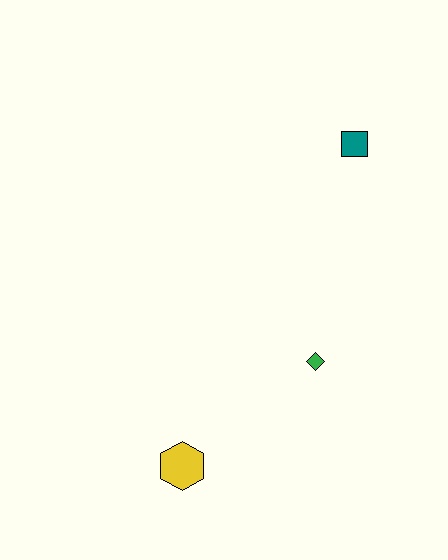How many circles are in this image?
There are no circles.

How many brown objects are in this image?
There are no brown objects.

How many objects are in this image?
There are 3 objects.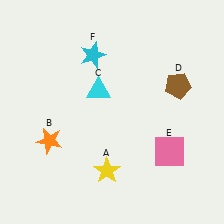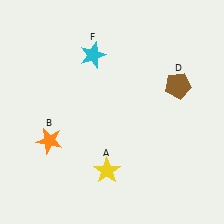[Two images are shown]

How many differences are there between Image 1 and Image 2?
There are 2 differences between the two images.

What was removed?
The cyan triangle (C), the pink square (E) were removed in Image 2.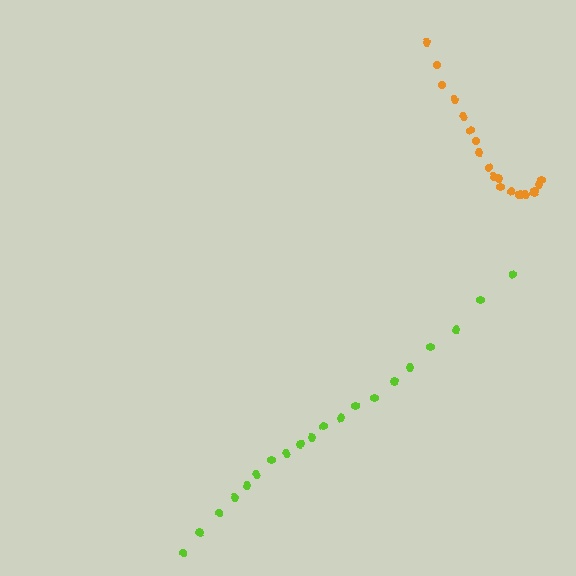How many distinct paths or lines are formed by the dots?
There are 2 distinct paths.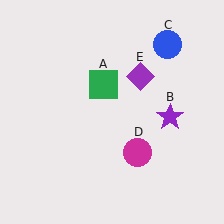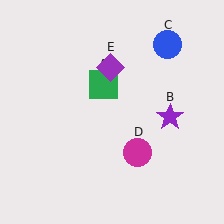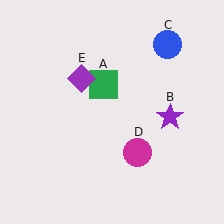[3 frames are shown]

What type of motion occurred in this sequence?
The purple diamond (object E) rotated counterclockwise around the center of the scene.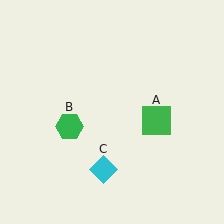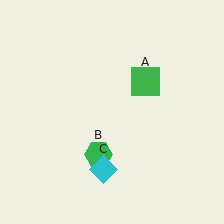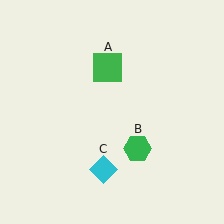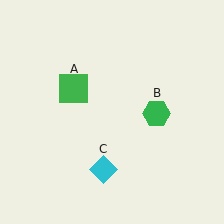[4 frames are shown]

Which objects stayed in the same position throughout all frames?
Cyan diamond (object C) remained stationary.